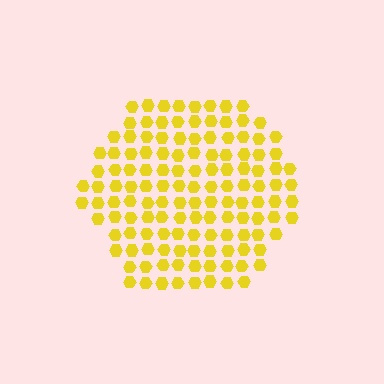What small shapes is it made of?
It is made of small hexagons.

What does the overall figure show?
The overall figure shows a hexagon.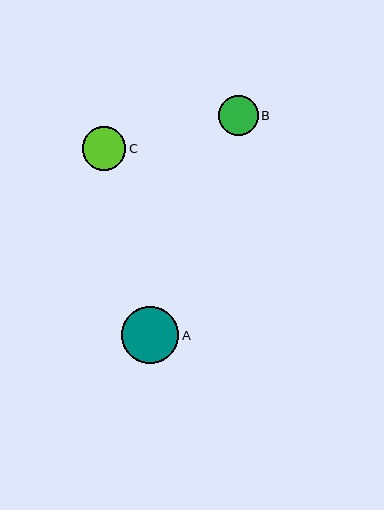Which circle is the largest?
Circle A is the largest with a size of approximately 57 pixels.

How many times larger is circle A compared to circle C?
Circle A is approximately 1.3 times the size of circle C.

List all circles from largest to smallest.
From largest to smallest: A, C, B.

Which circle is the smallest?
Circle B is the smallest with a size of approximately 40 pixels.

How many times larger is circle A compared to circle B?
Circle A is approximately 1.4 times the size of circle B.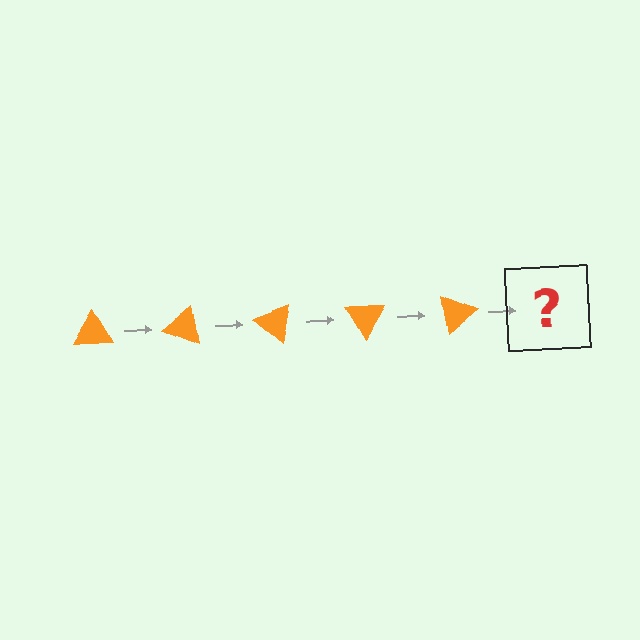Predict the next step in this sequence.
The next step is an orange triangle rotated 100 degrees.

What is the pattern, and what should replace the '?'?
The pattern is that the triangle rotates 20 degrees each step. The '?' should be an orange triangle rotated 100 degrees.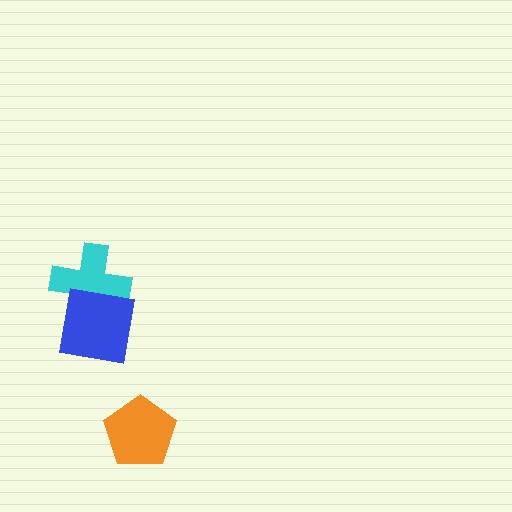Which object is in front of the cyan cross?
The blue square is in front of the cyan cross.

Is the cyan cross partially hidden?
Yes, it is partially covered by another shape.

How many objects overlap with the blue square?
1 object overlaps with the blue square.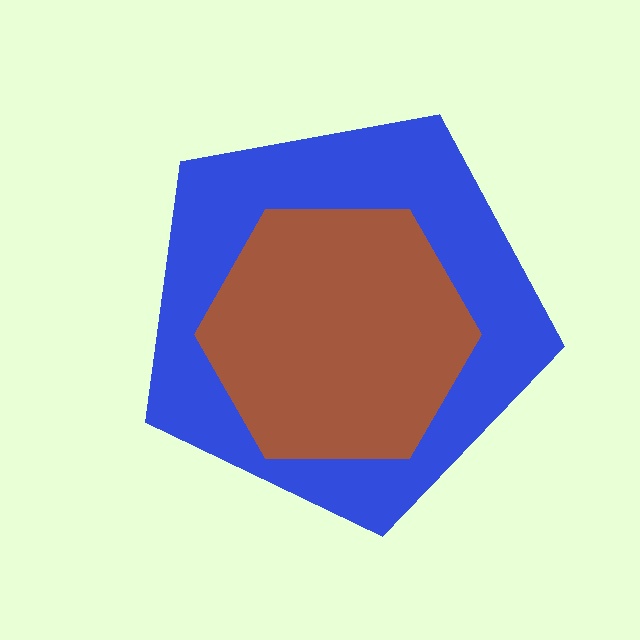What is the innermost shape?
The brown hexagon.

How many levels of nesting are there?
2.